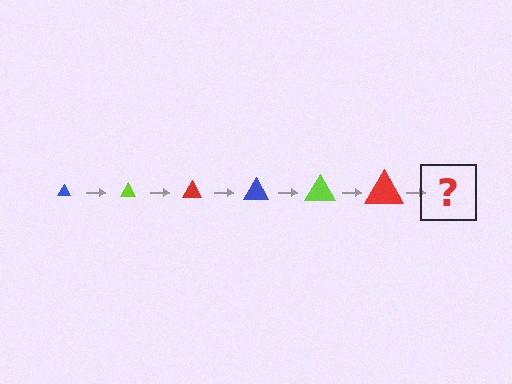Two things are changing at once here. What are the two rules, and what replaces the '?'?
The two rules are that the triangle grows larger each step and the color cycles through blue, lime, and red. The '?' should be a blue triangle, larger than the previous one.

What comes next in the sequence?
The next element should be a blue triangle, larger than the previous one.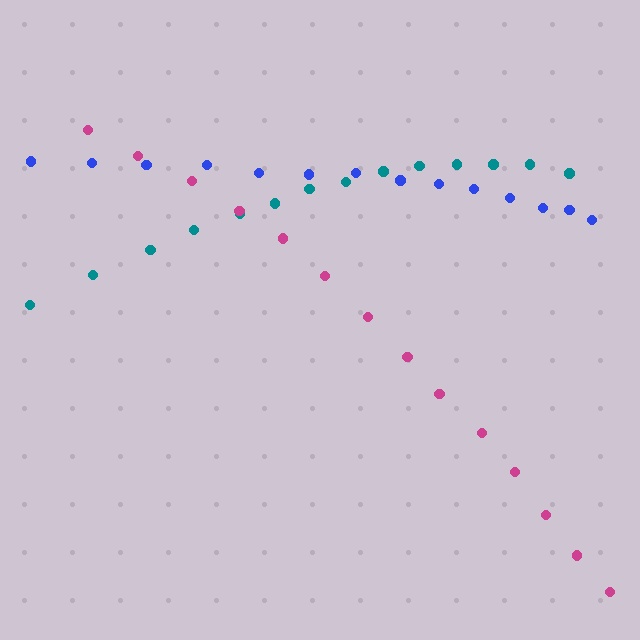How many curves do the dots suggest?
There are 3 distinct paths.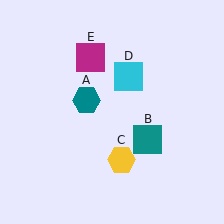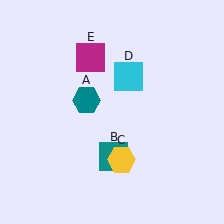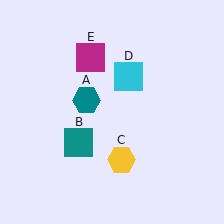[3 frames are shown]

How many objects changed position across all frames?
1 object changed position: teal square (object B).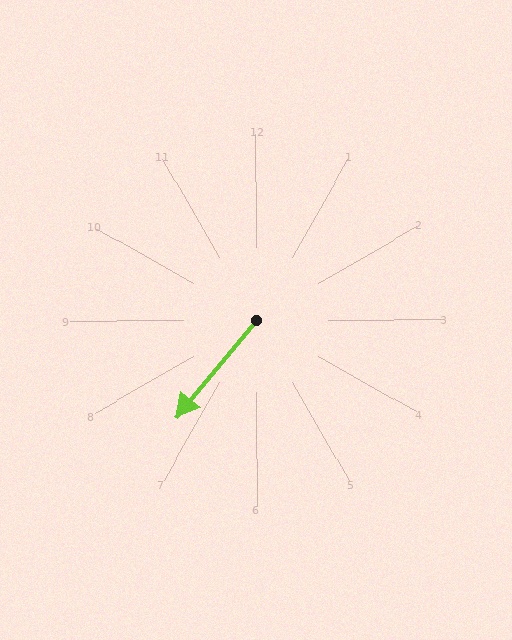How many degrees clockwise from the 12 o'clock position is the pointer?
Approximately 219 degrees.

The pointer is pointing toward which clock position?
Roughly 7 o'clock.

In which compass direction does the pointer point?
Southwest.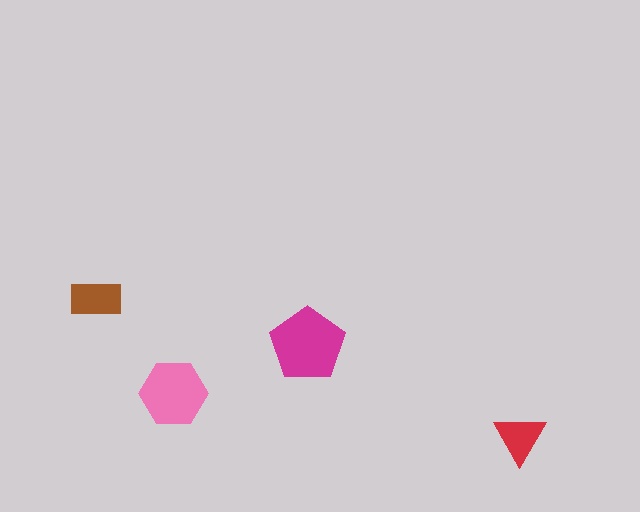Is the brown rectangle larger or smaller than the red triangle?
Larger.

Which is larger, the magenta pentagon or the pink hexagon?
The magenta pentagon.